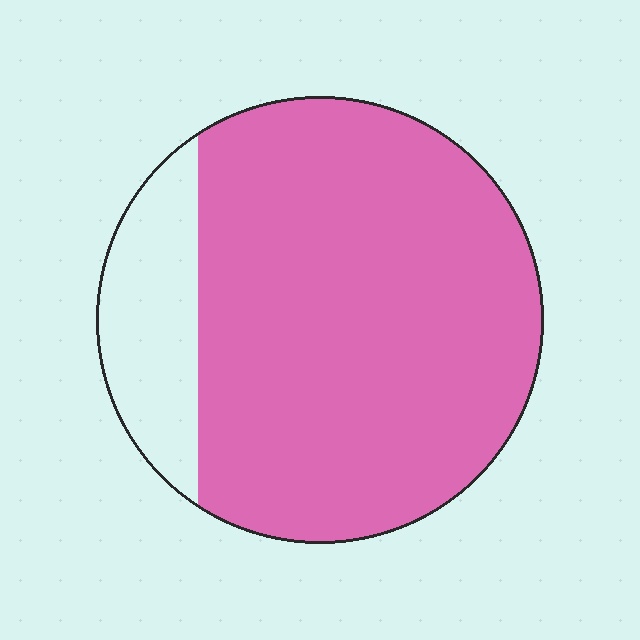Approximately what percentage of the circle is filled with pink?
Approximately 85%.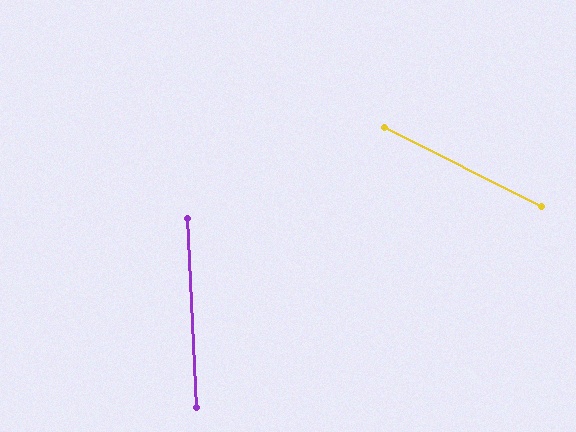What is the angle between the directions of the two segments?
Approximately 60 degrees.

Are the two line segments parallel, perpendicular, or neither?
Neither parallel nor perpendicular — they differ by about 60°.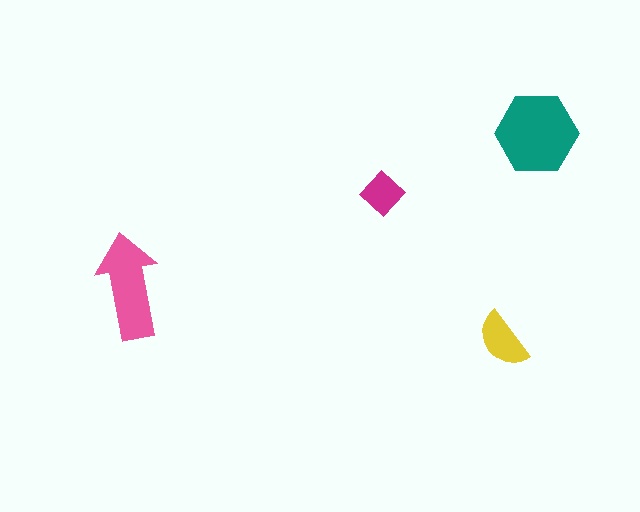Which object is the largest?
The teal hexagon.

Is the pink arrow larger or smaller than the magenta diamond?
Larger.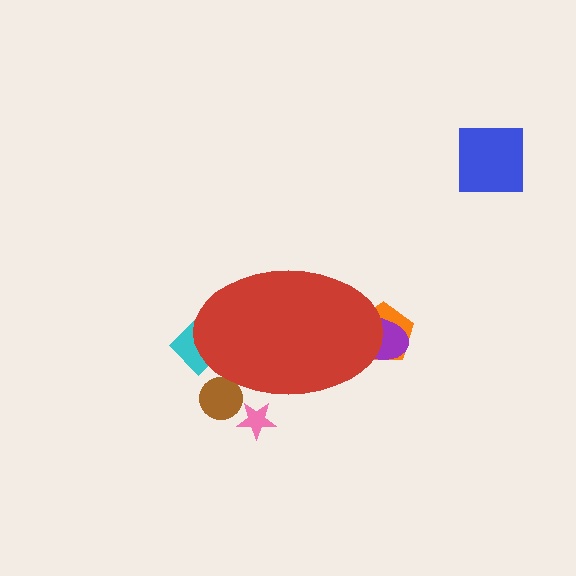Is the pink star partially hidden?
Yes, the pink star is partially hidden behind the red ellipse.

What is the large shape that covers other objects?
A red ellipse.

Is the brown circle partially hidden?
Yes, the brown circle is partially hidden behind the red ellipse.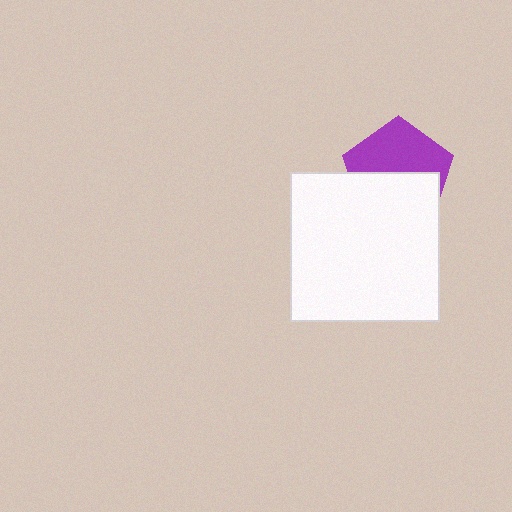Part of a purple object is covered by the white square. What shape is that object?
It is a pentagon.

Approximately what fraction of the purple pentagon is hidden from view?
Roughly 50% of the purple pentagon is hidden behind the white square.